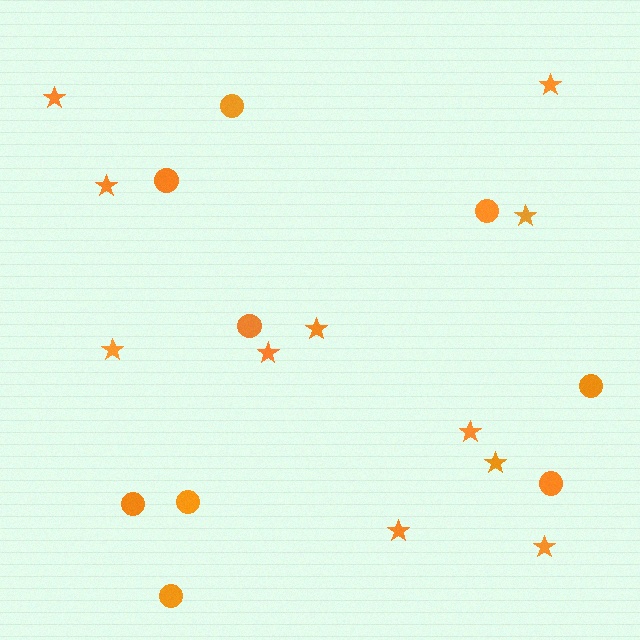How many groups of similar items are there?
There are 2 groups: one group of circles (9) and one group of stars (11).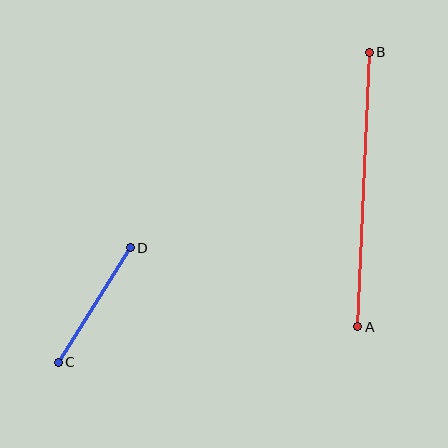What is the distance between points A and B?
The distance is approximately 275 pixels.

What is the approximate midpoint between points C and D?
The midpoint is at approximately (94, 305) pixels.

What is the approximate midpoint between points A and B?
The midpoint is at approximately (363, 190) pixels.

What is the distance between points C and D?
The distance is approximately 136 pixels.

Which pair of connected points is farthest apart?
Points A and B are farthest apart.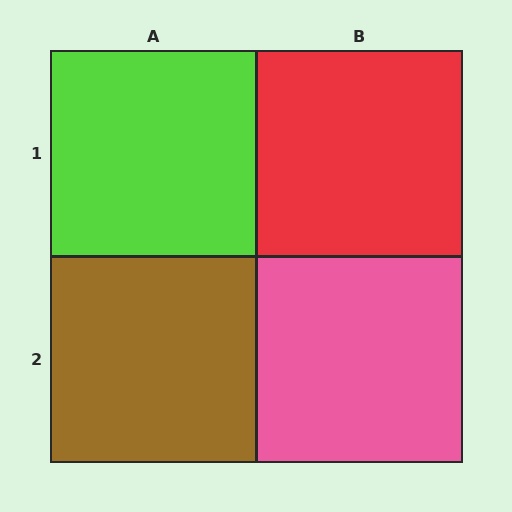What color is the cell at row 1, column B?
Red.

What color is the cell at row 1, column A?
Lime.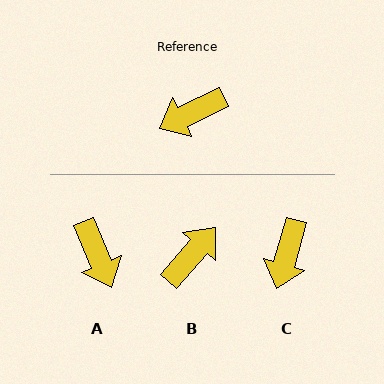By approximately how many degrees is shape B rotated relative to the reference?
Approximately 157 degrees clockwise.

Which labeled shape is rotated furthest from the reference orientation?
B, about 157 degrees away.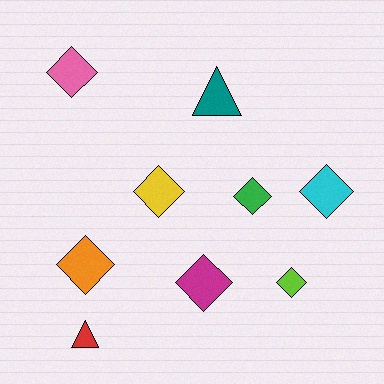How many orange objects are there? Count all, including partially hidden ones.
There is 1 orange object.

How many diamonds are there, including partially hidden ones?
There are 7 diamonds.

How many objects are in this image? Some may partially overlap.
There are 9 objects.